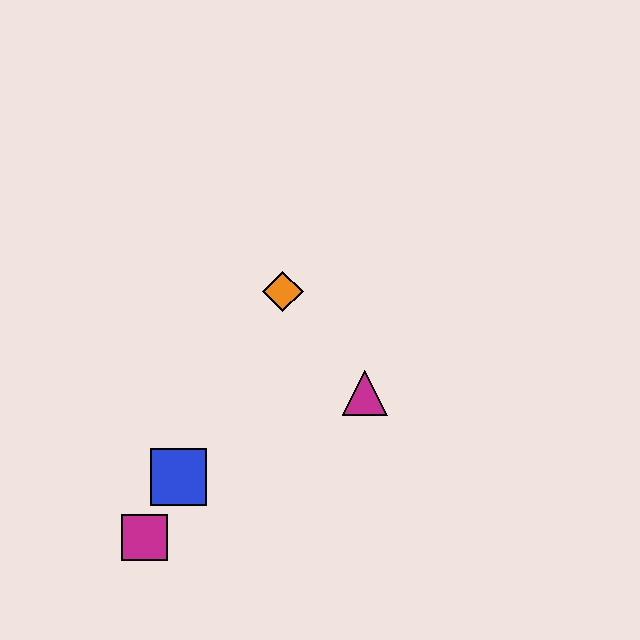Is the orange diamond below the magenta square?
No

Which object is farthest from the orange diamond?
The magenta square is farthest from the orange diamond.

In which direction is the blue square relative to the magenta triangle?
The blue square is to the left of the magenta triangle.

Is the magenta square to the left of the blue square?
Yes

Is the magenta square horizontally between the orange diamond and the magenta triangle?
No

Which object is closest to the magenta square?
The blue square is closest to the magenta square.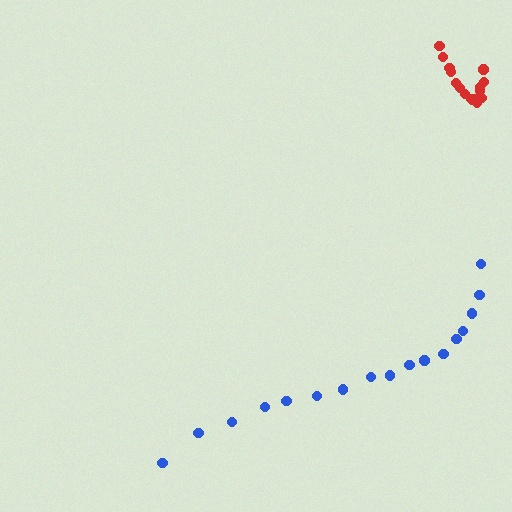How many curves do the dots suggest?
There are 2 distinct paths.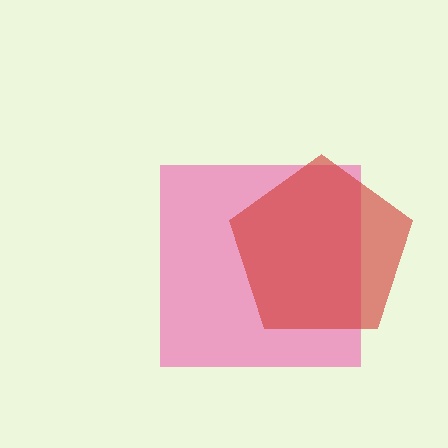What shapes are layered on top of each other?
The layered shapes are: a pink square, a red pentagon.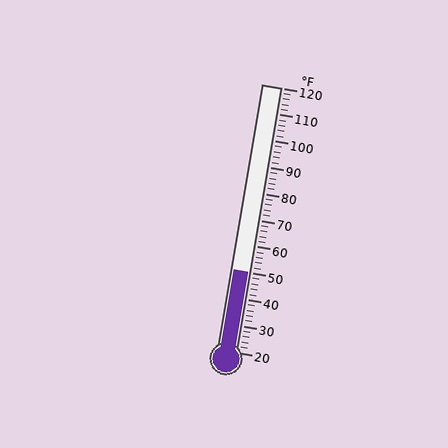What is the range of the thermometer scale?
The thermometer scale ranges from 20°F to 120°F.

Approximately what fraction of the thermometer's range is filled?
The thermometer is filled to approximately 30% of its range.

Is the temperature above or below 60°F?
The temperature is below 60°F.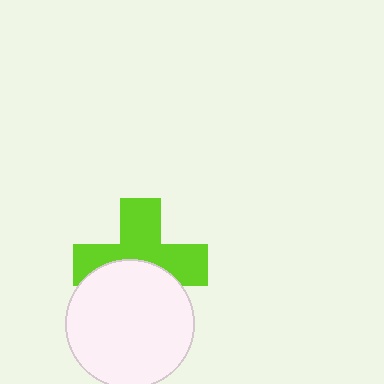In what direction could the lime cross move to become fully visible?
The lime cross could move up. That would shift it out from behind the white circle entirely.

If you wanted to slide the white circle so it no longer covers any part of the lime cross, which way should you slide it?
Slide it down — that is the most direct way to separate the two shapes.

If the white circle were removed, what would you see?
You would see the complete lime cross.